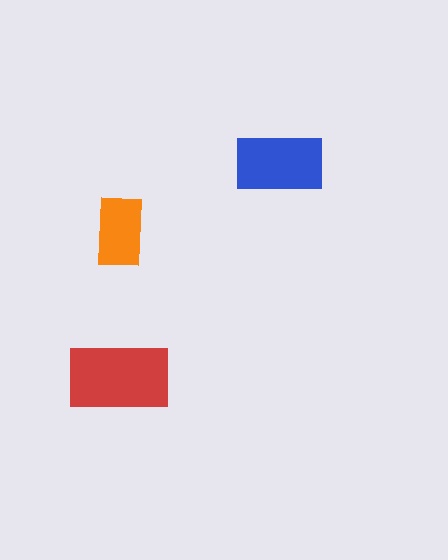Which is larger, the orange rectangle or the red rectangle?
The red one.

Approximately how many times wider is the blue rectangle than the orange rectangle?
About 1.5 times wider.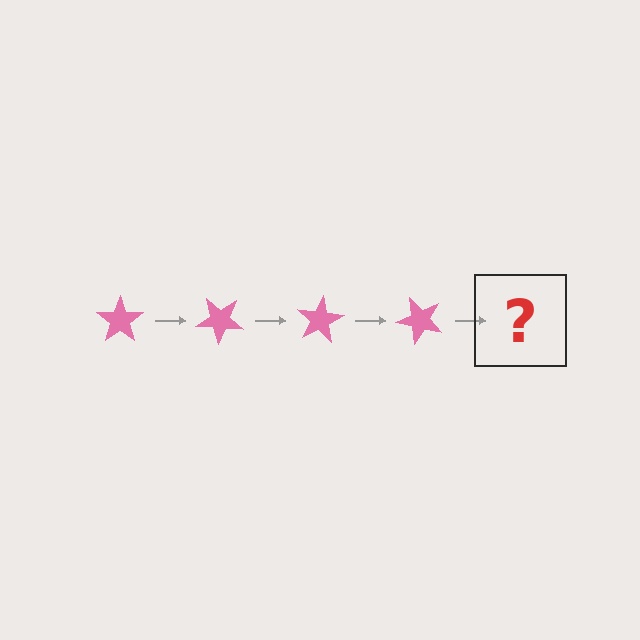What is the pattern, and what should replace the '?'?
The pattern is that the star rotates 40 degrees each step. The '?' should be a pink star rotated 160 degrees.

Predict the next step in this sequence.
The next step is a pink star rotated 160 degrees.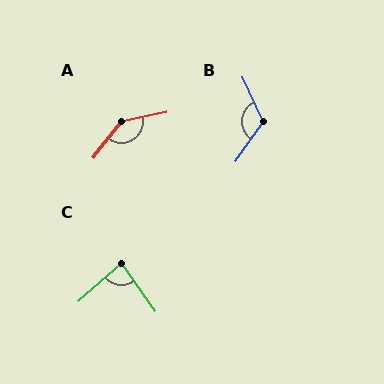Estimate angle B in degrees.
Approximately 121 degrees.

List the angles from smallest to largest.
C (84°), B (121°), A (140°).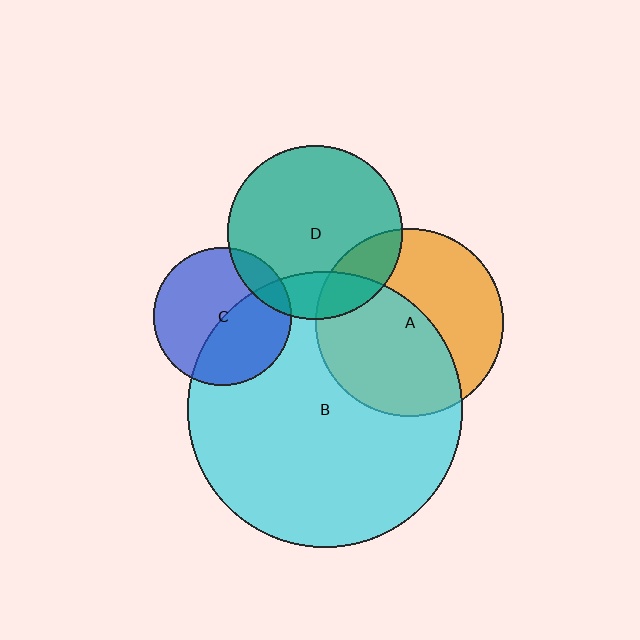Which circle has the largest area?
Circle B (cyan).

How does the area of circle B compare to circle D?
Approximately 2.5 times.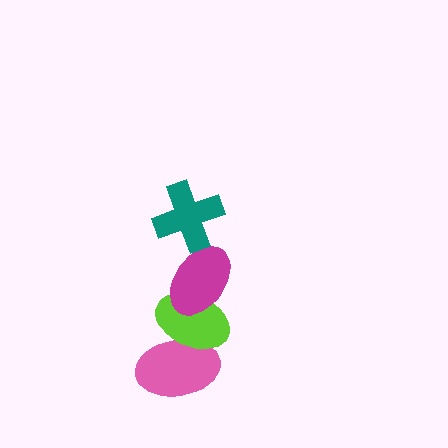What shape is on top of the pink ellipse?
The lime ellipse is on top of the pink ellipse.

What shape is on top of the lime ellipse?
The magenta ellipse is on top of the lime ellipse.